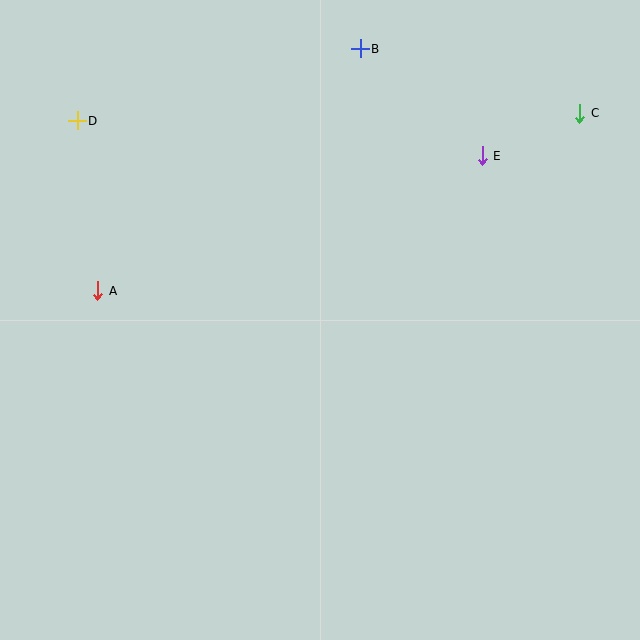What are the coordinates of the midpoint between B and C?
The midpoint between B and C is at (470, 81).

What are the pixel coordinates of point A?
Point A is at (98, 291).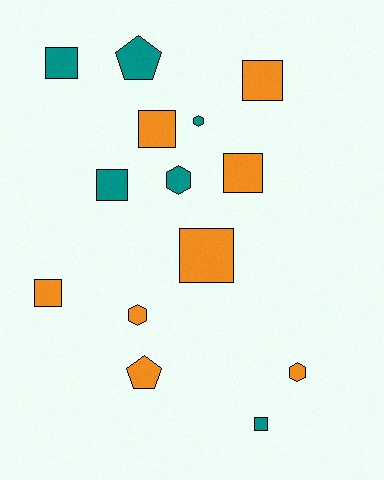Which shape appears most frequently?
Square, with 8 objects.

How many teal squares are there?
There are 3 teal squares.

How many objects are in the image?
There are 14 objects.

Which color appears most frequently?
Orange, with 8 objects.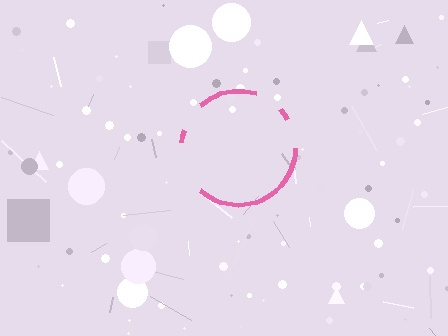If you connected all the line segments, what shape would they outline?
They would outline a circle.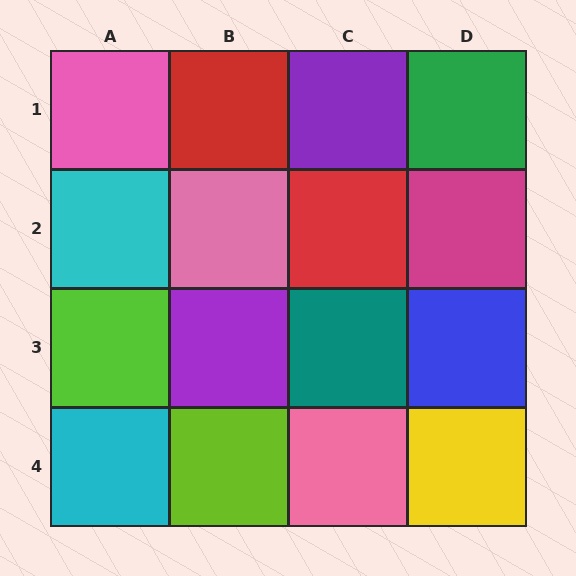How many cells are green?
1 cell is green.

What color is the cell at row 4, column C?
Pink.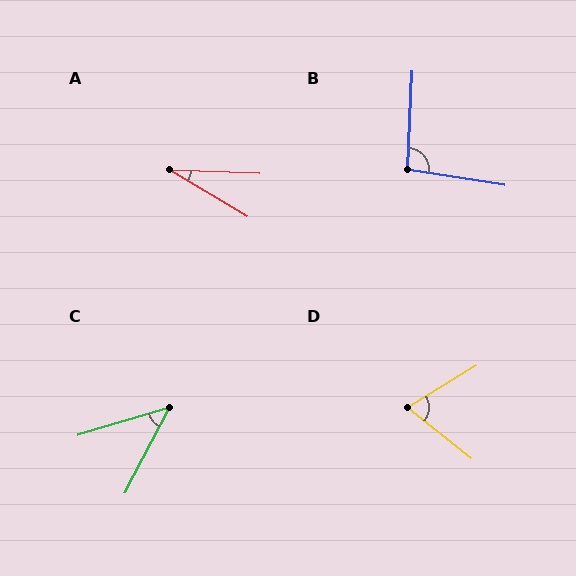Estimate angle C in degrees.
Approximately 46 degrees.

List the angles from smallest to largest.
A (28°), C (46°), D (70°), B (97°).